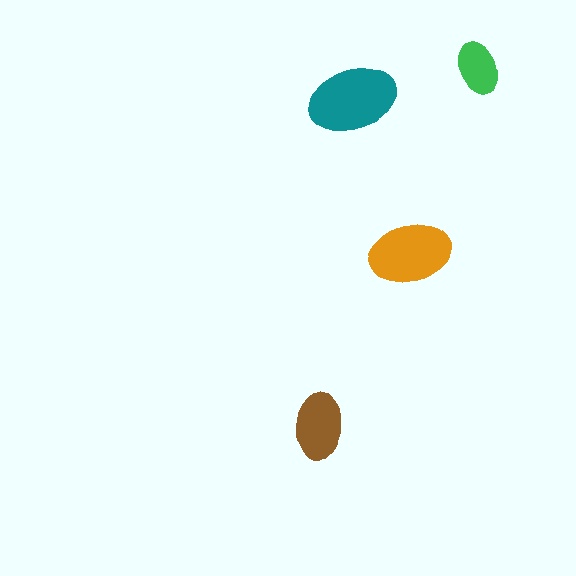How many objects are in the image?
There are 4 objects in the image.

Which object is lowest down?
The brown ellipse is bottommost.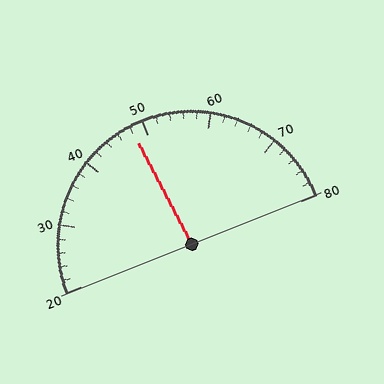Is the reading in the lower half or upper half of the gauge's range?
The reading is in the lower half of the range (20 to 80).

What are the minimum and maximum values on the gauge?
The gauge ranges from 20 to 80.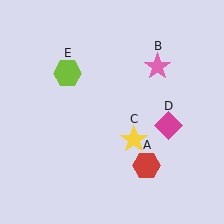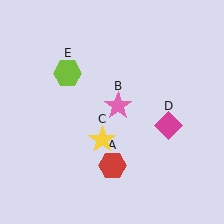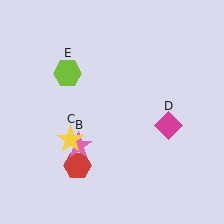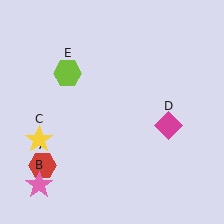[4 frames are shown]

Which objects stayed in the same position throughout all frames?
Magenta diamond (object D) and lime hexagon (object E) remained stationary.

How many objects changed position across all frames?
3 objects changed position: red hexagon (object A), pink star (object B), yellow star (object C).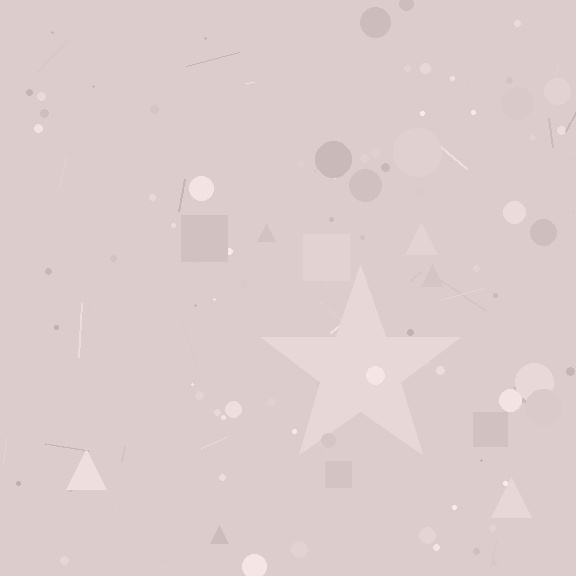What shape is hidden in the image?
A star is hidden in the image.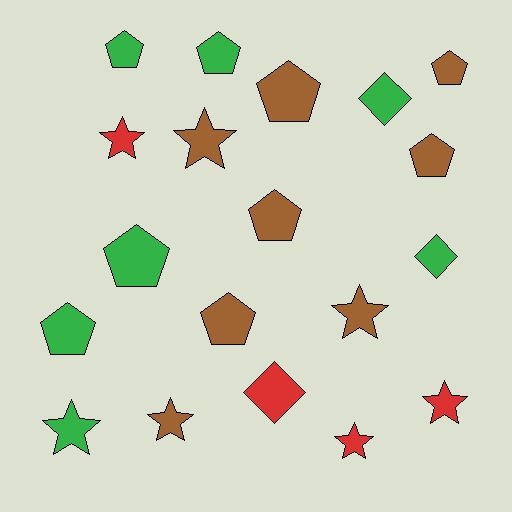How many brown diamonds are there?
There are no brown diamonds.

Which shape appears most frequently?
Pentagon, with 9 objects.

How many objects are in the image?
There are 19 objects.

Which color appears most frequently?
Brown, with 8 objects.